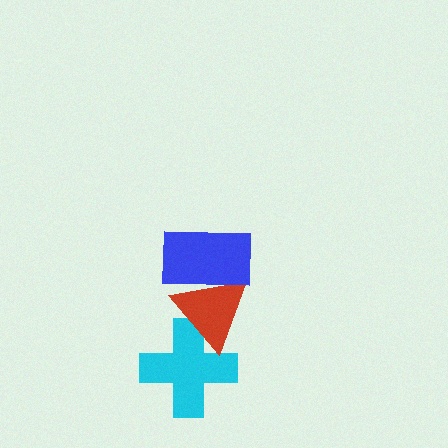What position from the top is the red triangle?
The red triangle is 2nd from the top.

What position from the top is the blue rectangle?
The blue rectangle is 1st from the top.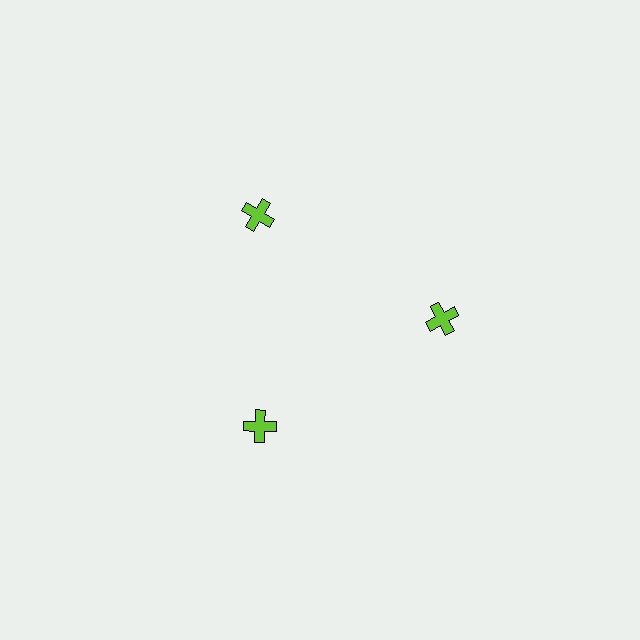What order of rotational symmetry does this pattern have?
This pattern has 3-fold rotational symmetry.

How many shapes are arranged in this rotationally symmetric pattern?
There are 3 shapes, arranged in 3 groups of 1.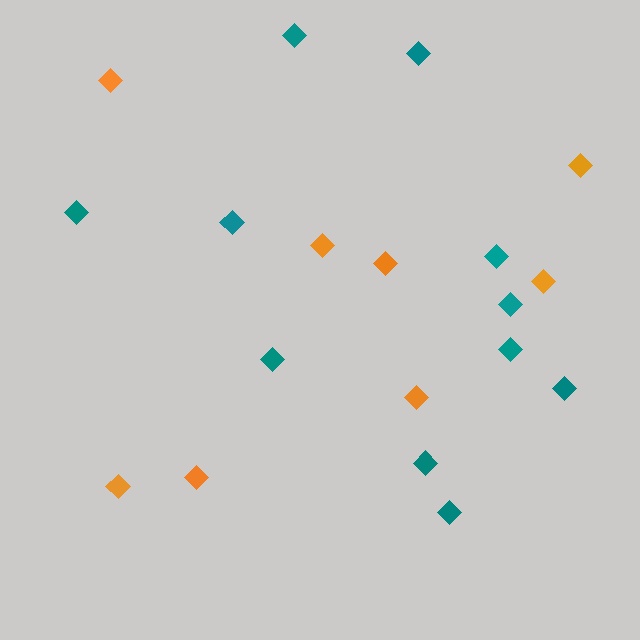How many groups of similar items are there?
There are 2 groups: one group of orange diamonds (8) and one group of teal diamonds (11).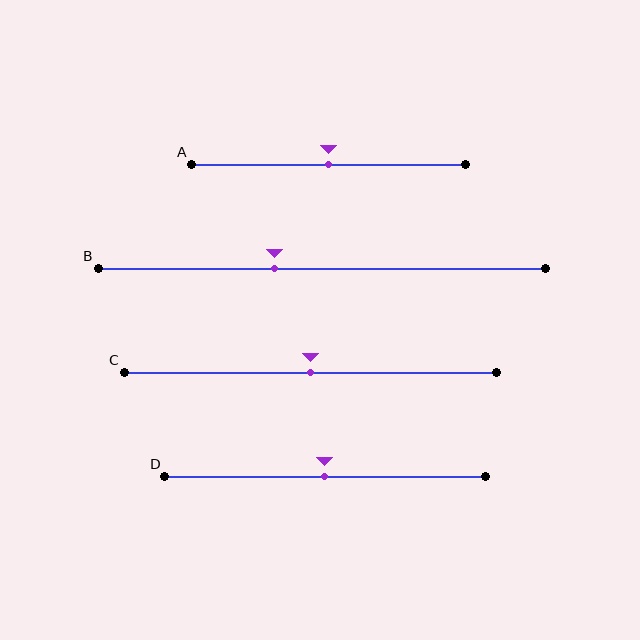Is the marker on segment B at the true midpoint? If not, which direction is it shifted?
No, the marker on segment B is shifted to the left by about 10% of the segment length.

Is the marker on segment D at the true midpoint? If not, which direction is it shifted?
Yes, the marker on segment D is at the true midpoint.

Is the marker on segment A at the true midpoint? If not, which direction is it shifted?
Yes, the marker on segment A is at the true midpoint.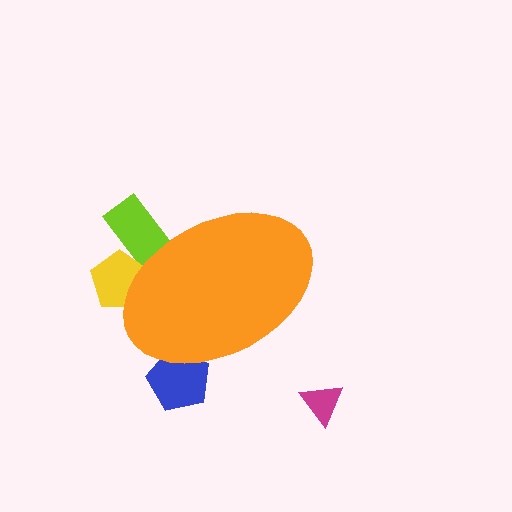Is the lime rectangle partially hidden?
Yes, the lime rectangle is partially hidden behind the orange ellipse.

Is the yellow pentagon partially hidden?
Yes, the yellow pentagon is partially hidden behind the orange ellipse.